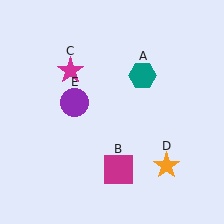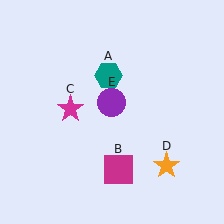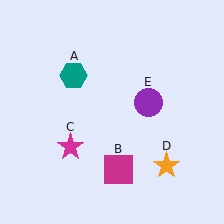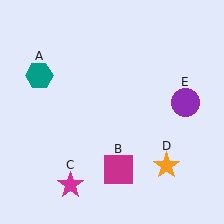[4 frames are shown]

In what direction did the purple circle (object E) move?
The purple circle (object E) moved right.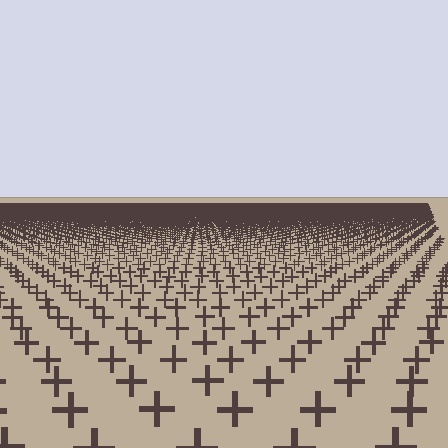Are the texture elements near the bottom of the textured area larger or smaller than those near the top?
Larger. Near the bottom, elements are closer to the viewer and appear at a bigger on-screen size.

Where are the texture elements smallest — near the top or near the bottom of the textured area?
Near the top.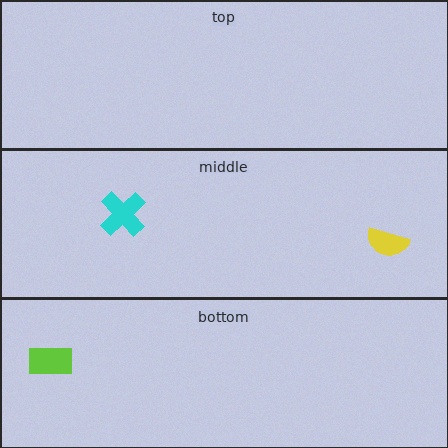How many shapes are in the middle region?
2.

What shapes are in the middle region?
The cyan cross, the yellow semicircle.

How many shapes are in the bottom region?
1.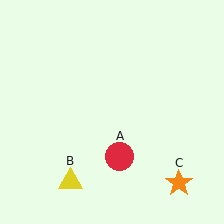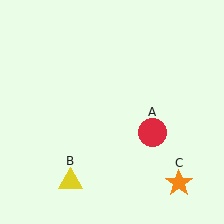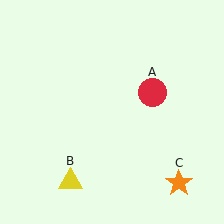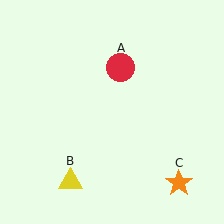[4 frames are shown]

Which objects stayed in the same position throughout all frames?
Yellow triangle (object B) and orange star (object C) remained stationary.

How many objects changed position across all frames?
1 object changed position: red circle (object A).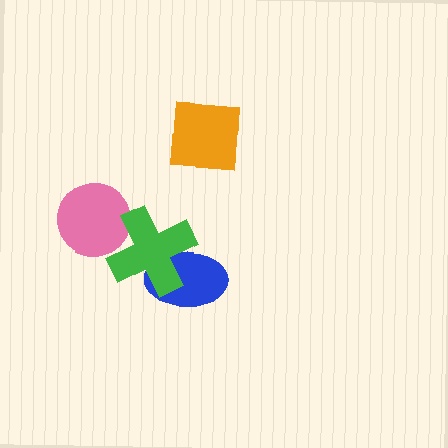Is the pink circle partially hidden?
Yes, it is partially covered by another shape.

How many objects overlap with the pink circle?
1 object overlaps with the pink circle.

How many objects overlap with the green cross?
2 objects overlap with the green cross.